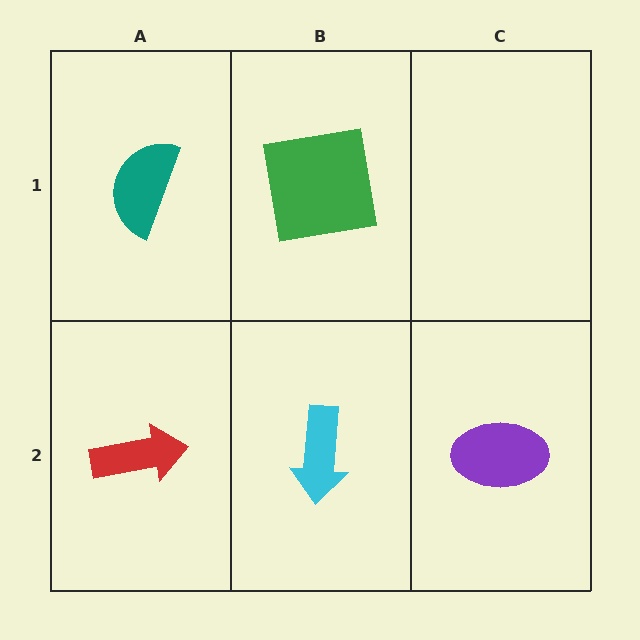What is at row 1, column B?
A green square.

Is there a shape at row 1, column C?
No, that cell is empty.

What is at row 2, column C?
A purple ellipse.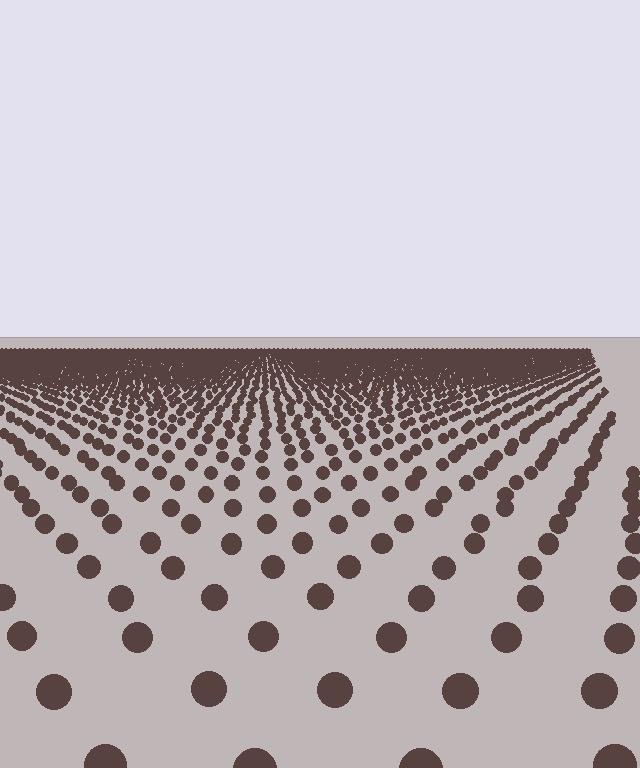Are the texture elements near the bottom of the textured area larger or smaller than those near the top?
Larger. Near the bottom, elements are closer to the viewer and appear at a bigger on-screen size.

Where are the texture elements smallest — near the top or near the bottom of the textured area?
Near the top.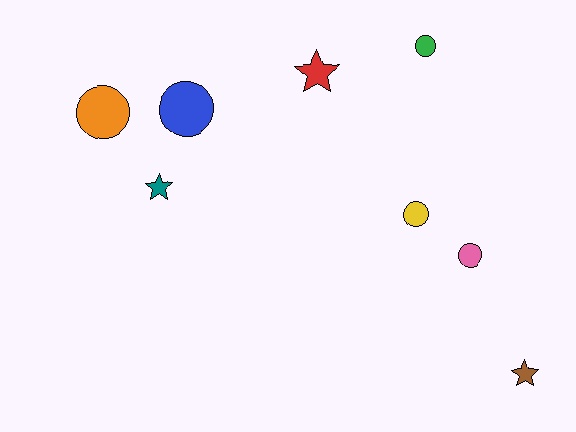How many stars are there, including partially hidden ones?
There are 3 stars.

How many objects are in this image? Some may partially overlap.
There are 8 objects.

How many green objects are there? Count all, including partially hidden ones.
There is 1 green object.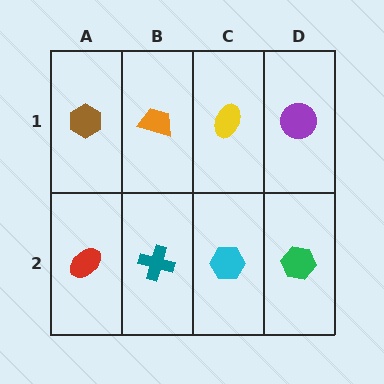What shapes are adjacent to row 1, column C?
A cyan hexagon (row 2, column C), an orange trapezoid (row 1, column B), a purple circle (row 1, column D).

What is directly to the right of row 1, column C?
A purple circle.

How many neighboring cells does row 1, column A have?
2.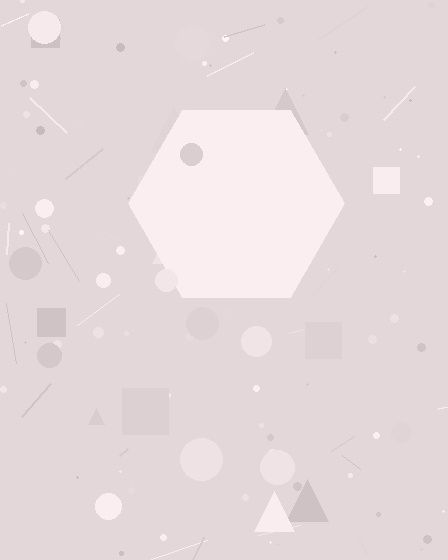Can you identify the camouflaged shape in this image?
The camouflaged shape is a hexagon.